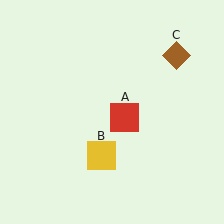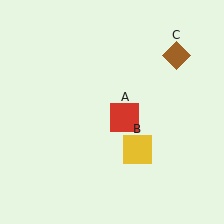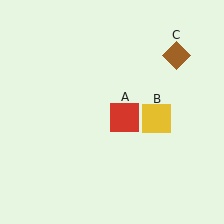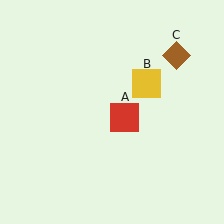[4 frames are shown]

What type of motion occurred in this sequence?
The yellow square (object B) rotated counterclockwise around the center of the scene.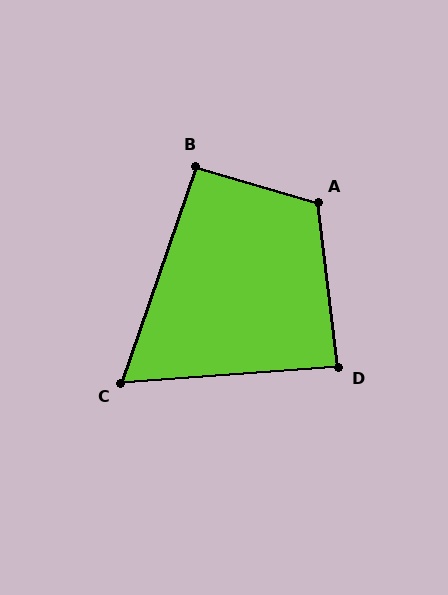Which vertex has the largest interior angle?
A, at approximately 113 degrees.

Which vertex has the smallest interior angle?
C, at approximately 67 degrees.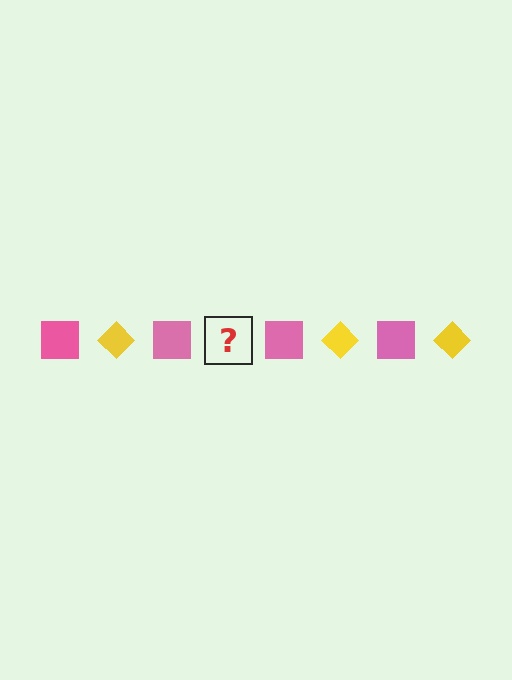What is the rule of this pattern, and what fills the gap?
The rule is that the pattern alternates between pink square and yellow diamond. The gap should be filled with a yellow diamond.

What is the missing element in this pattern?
The missing element is a yellow diamond.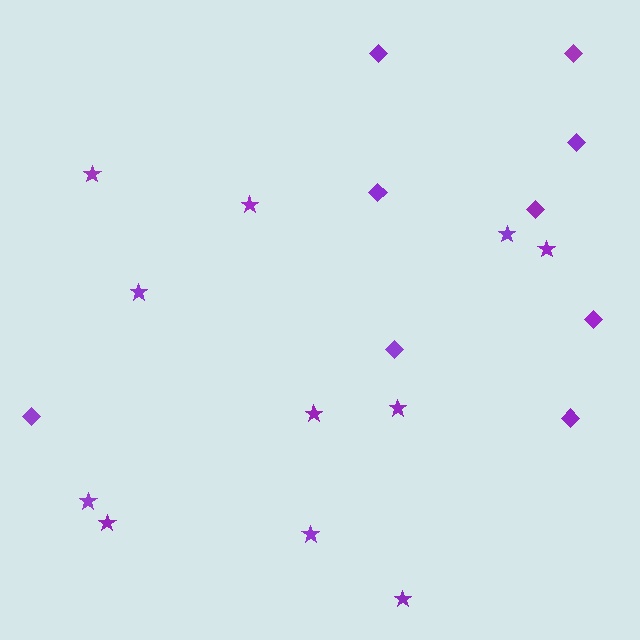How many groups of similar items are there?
There are 2 groups: one group of stars (11) and one group of diamonds (9).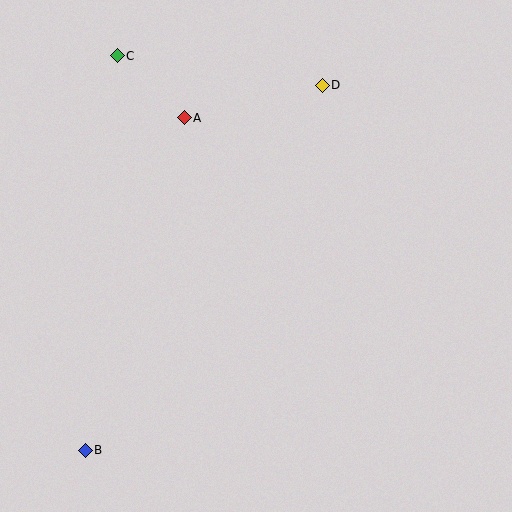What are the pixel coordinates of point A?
Point A is at (184, 118).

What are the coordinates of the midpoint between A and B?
The midpoint between A and B is at (135, 284).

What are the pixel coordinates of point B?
Point B is at (85, 450).